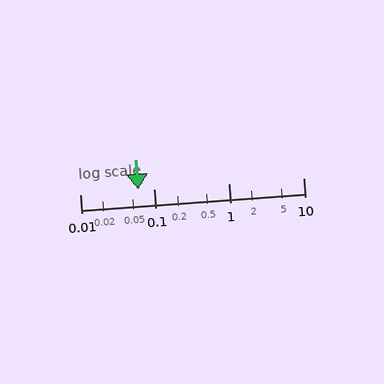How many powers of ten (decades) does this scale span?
The scale spans 3 decades, from 0.01 to 10.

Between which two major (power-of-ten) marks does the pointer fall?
The pointer is between 0.01 and 0.1.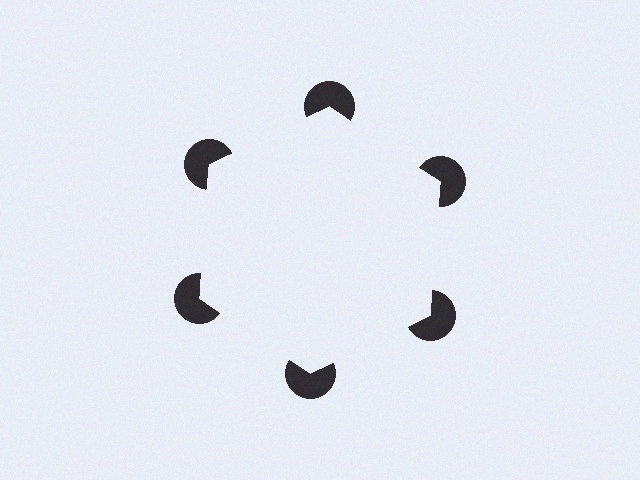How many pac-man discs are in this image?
There are 6 — one at each vertex of the illusory hexagon.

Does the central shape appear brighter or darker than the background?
It typically appears slightly brighter than the background, even though no actual brightness change is drawn.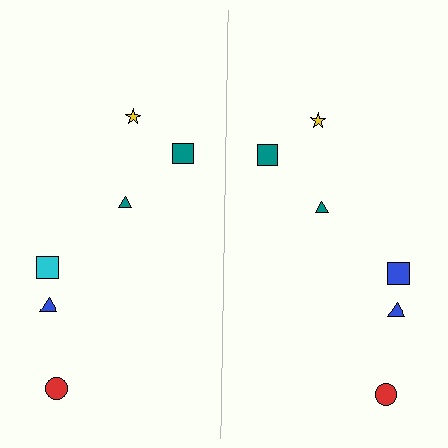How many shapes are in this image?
There are 12 shapes in this image.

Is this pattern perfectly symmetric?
No, the pattern is not perfectly symmetric. The blue square on the right side breaks the symmetry — its mirror counterpart is cyan.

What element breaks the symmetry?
The blue square on the right side breaks the symmetry — its mirror counterpart is cyan.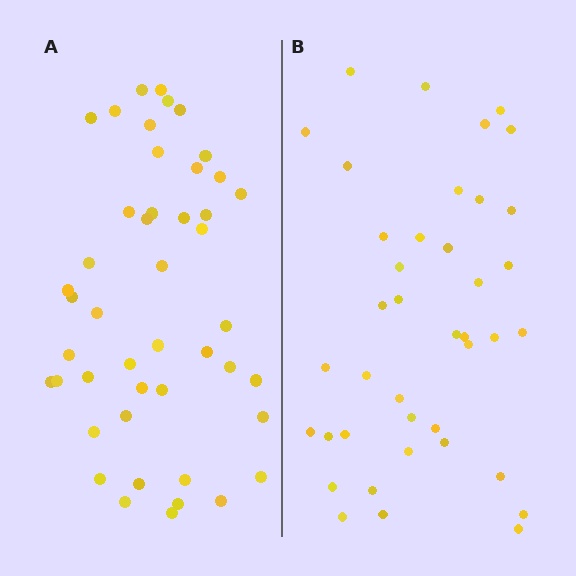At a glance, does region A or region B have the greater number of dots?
Region A (the left region) has more dots.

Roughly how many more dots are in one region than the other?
Region A has about 6 more dots than region B.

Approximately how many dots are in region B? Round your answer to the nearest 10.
About 40 dots.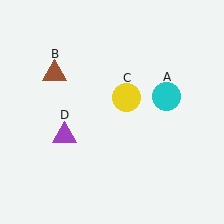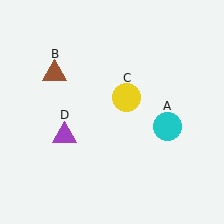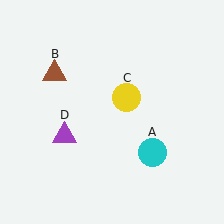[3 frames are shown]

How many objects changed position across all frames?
1 object changed position: cyan circle (object A).